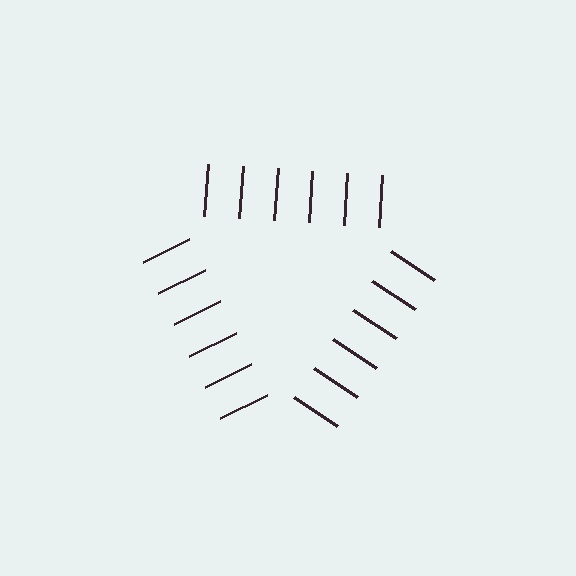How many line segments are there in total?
18 — 6 along each of the 3 edges.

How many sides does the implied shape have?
3 sides — the line-ends trace a triangle.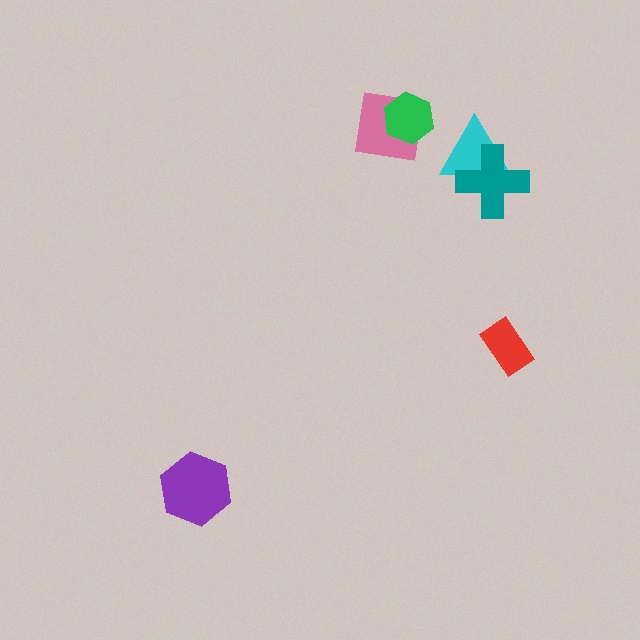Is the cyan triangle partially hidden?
Yes, it is partially covered by another shape.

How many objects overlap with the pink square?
1 object overlaps with the pink square.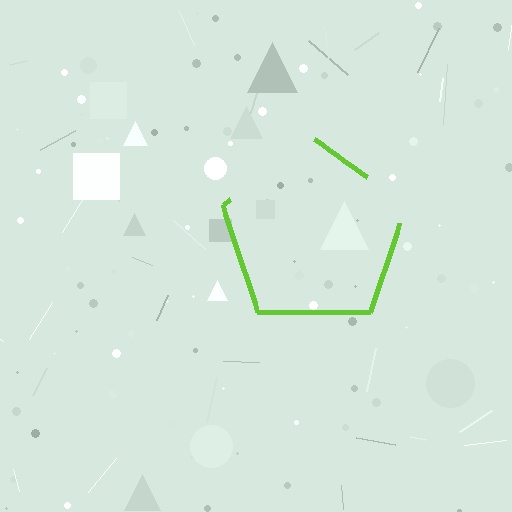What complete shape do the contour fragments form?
The contour fragments form a pentagon.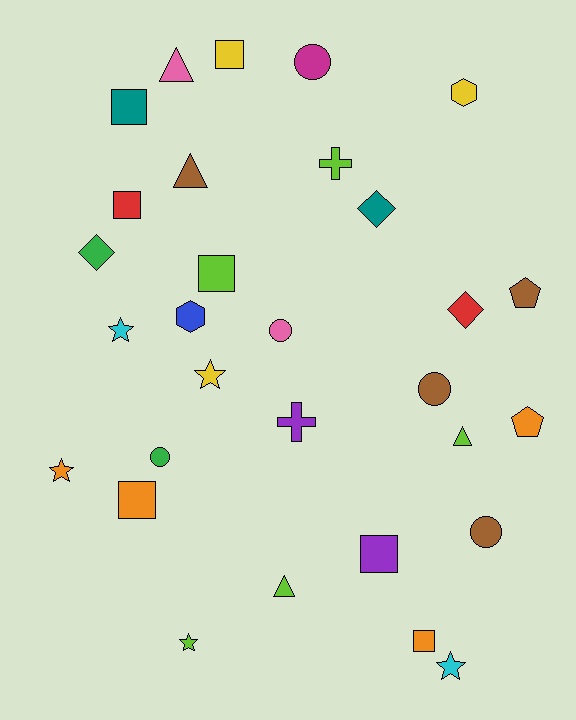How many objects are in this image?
There are 30 objects.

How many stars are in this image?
There are 5 stars.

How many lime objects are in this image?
There are 5 lime objects.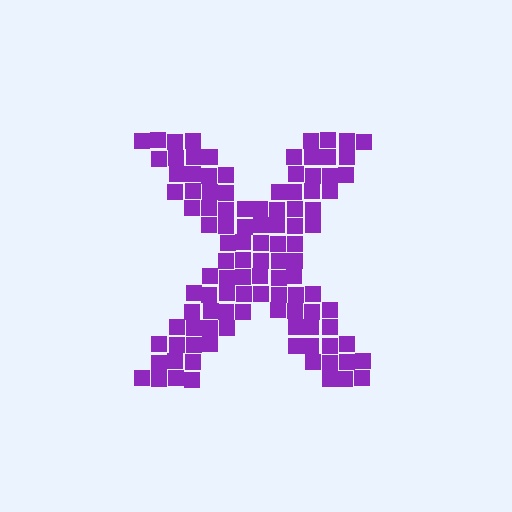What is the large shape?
The large shape is the letter X.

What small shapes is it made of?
It is made of small squares.